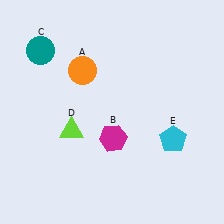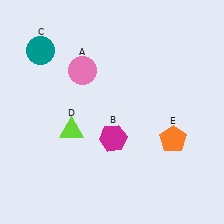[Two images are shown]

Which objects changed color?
A changed from orange to pink. E changed from cyan to orange.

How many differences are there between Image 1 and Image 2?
There are 2 differences between the two images.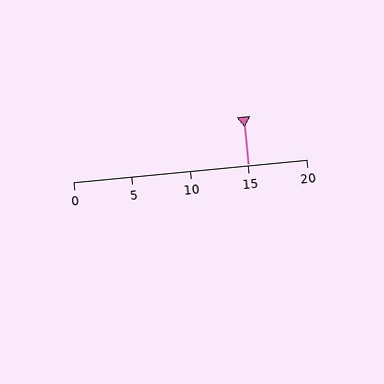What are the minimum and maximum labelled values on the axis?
The axis runs from 0 to 20.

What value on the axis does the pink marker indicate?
The marker indicates approximately 15.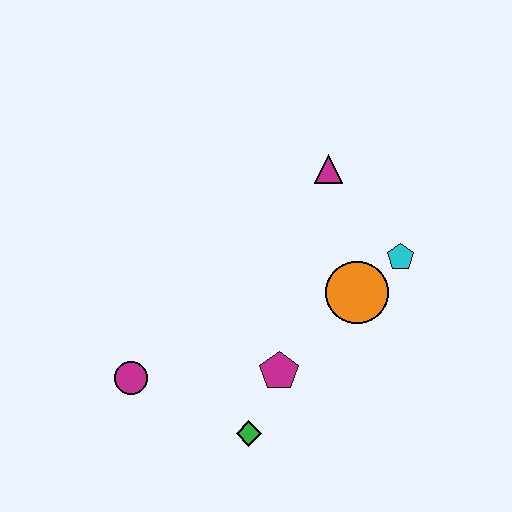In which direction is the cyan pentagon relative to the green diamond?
The cyan pentagon is above the green diamond.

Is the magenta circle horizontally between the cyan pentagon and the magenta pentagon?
No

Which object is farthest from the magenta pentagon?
The magenta triangle is farthest from the magenta pentagon.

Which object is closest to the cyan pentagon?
The orange circle is closest to the cyan pentagon.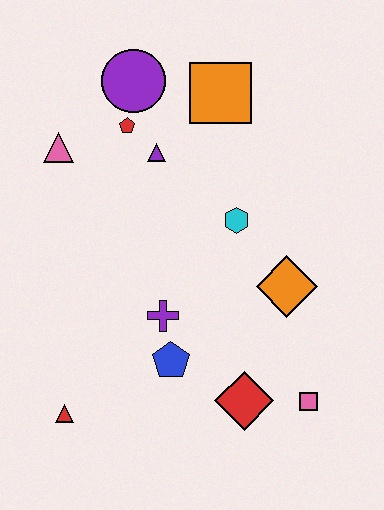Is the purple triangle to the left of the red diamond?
Yes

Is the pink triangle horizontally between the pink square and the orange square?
No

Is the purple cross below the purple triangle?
Yes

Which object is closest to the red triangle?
The blue pentagon is closest to the red triangle.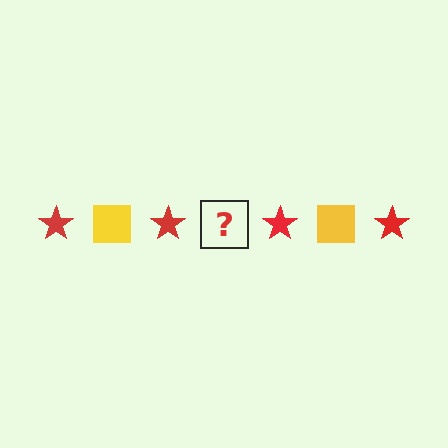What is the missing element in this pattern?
The missing element is a yellow square.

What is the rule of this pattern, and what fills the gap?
The rule is that the pattern alternates between red star and yellow square. The gap should be filled with a yellow square.